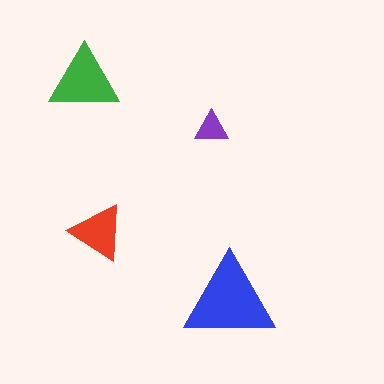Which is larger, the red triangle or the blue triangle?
The blue one.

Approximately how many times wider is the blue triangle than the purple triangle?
About 2.5 times wider.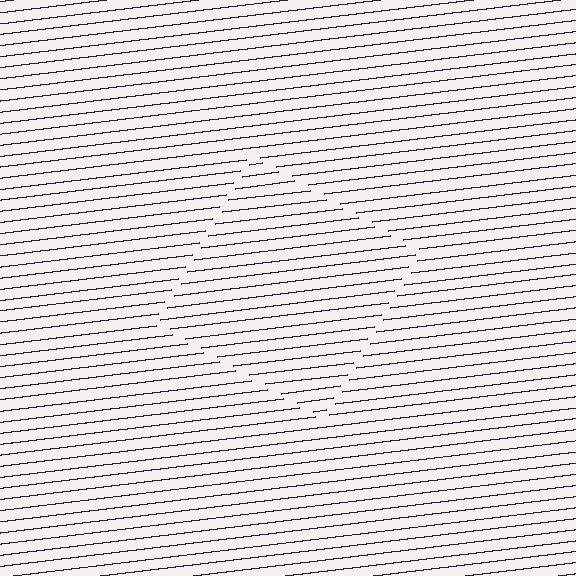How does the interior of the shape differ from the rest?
The interior of the shape contains the same grating, shifted by half a period — the contour is defined by the phase discontinuity where line-ends from the inner and outer gratings abut.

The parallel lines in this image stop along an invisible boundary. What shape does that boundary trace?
An illusory square. The interior of the shape contains the same grating, shifted by half a period — the contour is defined by the phase discontinuity where line-ends from the inner and outer gratings abut.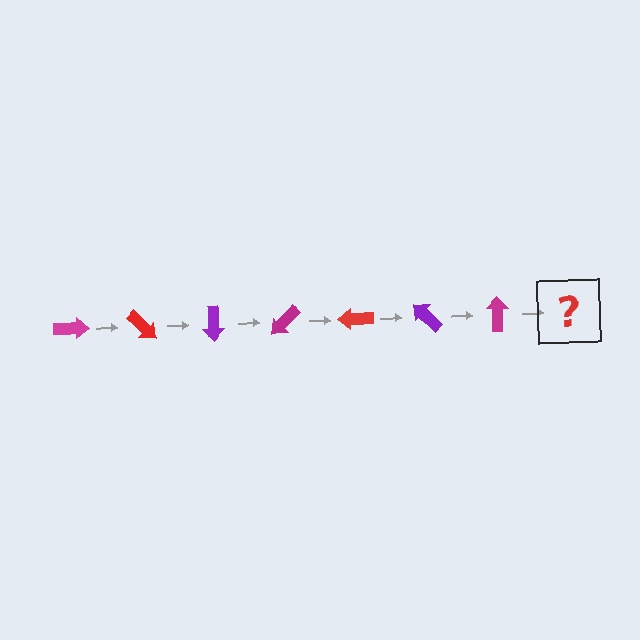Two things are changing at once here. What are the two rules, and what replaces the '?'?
The two rules are that it rotates 45 degrees each step and the color cycles through magenta, red, and purple. The '?' should be a red arrow, rotated 315 degrees from the start.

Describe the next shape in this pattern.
It should be a red arrow, rotated 315 degrees from the start.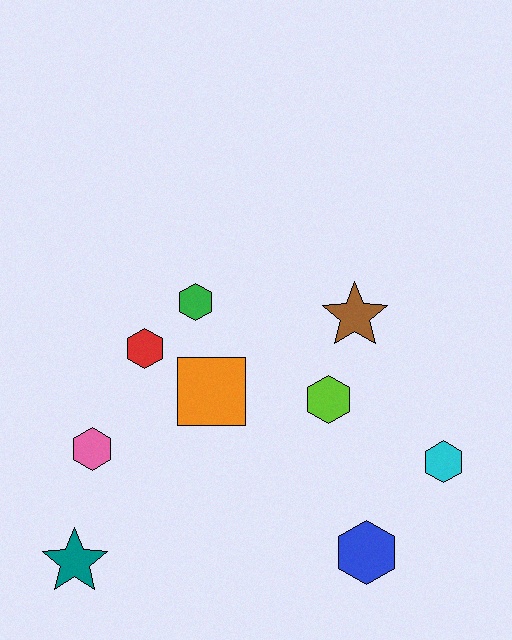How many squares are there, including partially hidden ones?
There is 1 square.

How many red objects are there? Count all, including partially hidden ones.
There is 1 red object.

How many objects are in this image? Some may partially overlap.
There are 9 objects.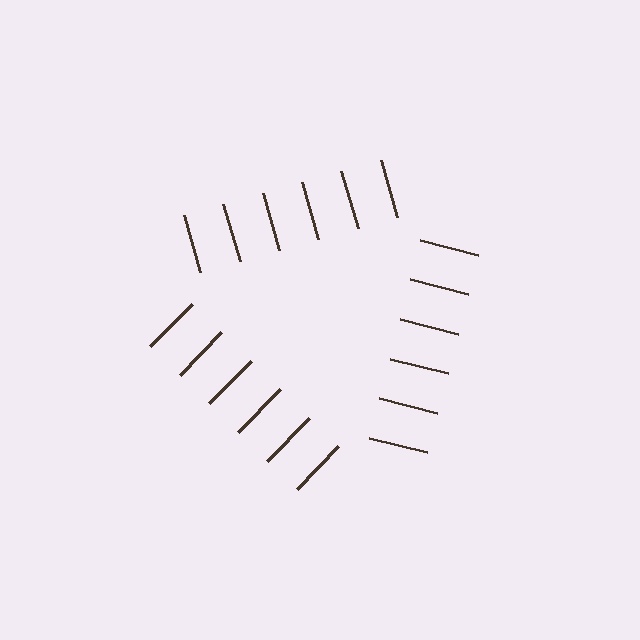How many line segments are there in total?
18 — 6 along each of the 3 edges.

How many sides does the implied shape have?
3 sides — the line-ends trace a triangle.